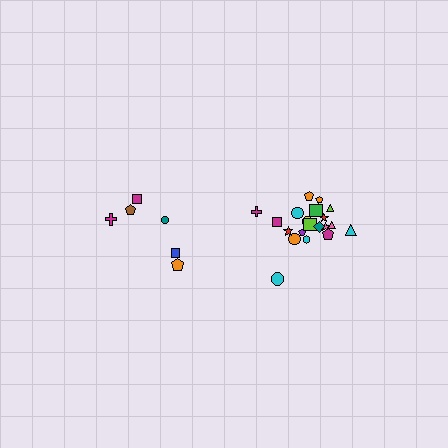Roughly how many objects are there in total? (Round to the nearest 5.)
Roughly 30 objects in total.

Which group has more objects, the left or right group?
The right group.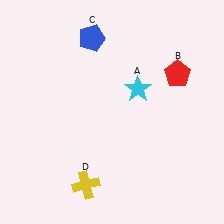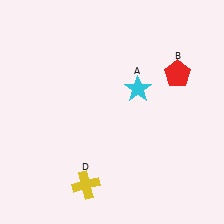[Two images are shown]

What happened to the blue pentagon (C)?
The blue pentagon (C) was removed in Image 2. It was in the top-left area of Image 1.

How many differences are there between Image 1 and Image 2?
There is 1 difference between the two images.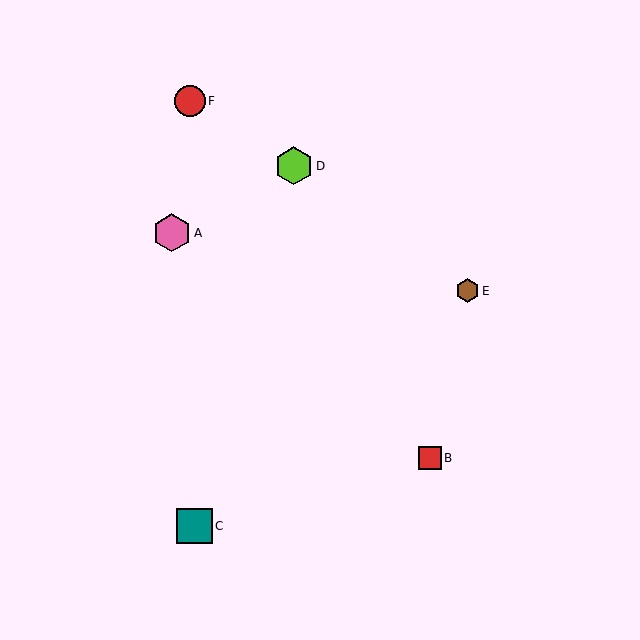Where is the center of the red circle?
The center of the red circle is at (190, 101).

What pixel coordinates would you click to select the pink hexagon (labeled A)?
Click at (172, 233) to select the pink hexagon A.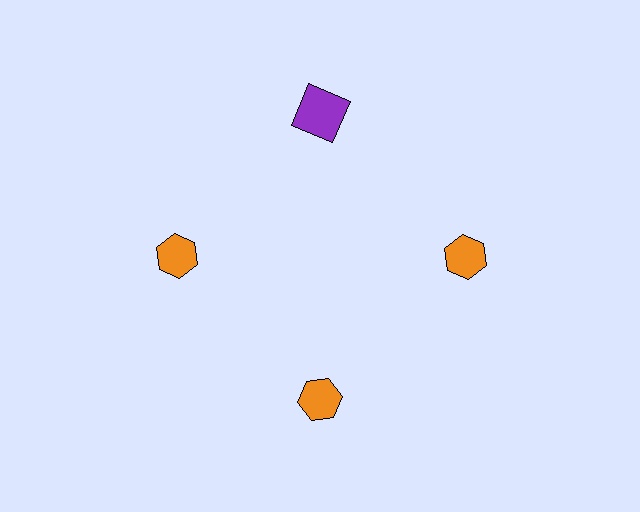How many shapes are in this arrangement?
There are 4 shapes arranged in a ring pattern.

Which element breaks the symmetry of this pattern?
The purple square at roughly the 12 o'clock position breaks the symmetry. All other shapes are orange hexagons.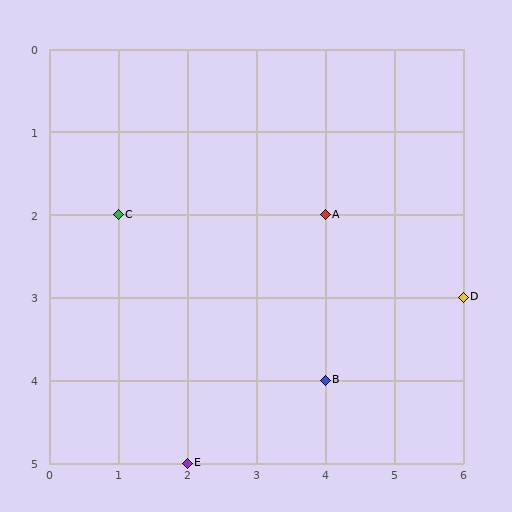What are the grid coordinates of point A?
Point A is at grid coordinates (4, 2).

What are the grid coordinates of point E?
Point E is at grid coordinates (2, 5).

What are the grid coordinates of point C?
Point C is at grid coordinates (1, 2).